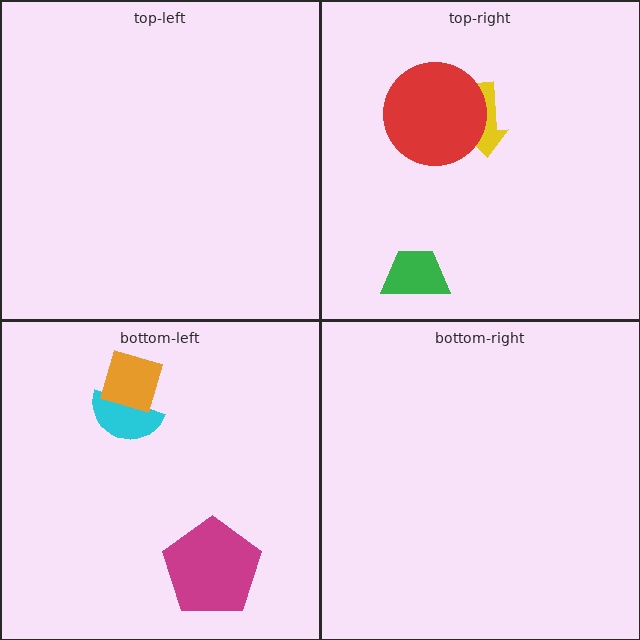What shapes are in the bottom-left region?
The cyan semicircle, the magenta pentagon, the orange diamond.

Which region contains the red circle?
The top-right region.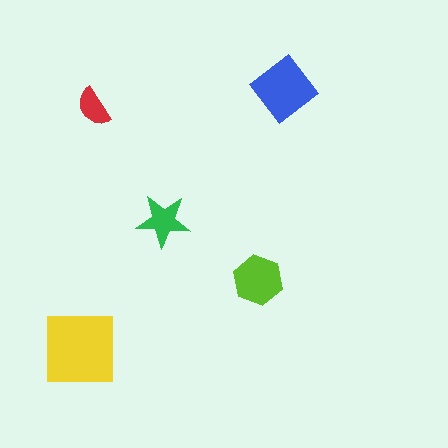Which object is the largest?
The yellow square.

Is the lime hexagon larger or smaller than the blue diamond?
Smaller.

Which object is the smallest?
The red semicircle.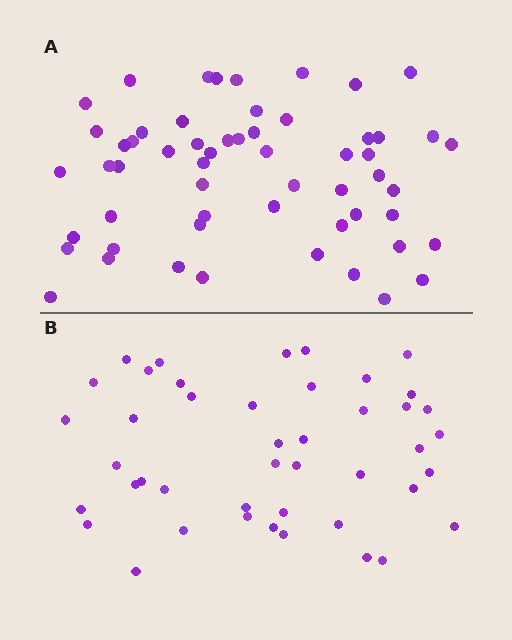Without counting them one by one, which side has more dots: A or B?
Region A (the top region) has more dots.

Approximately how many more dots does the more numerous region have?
Region A has approximately 15 more dots than region B.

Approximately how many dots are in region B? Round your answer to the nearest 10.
About 40 dots. (The exact count is 44, which rounds to 40.)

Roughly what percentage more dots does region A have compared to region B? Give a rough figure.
About 30% more.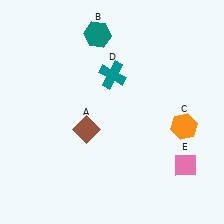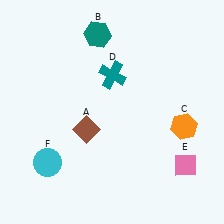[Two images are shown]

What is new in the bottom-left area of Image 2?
A cyan circle (F) was added in the bottom-left area of Image 2.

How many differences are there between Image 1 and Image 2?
There is 1 difference between the two images.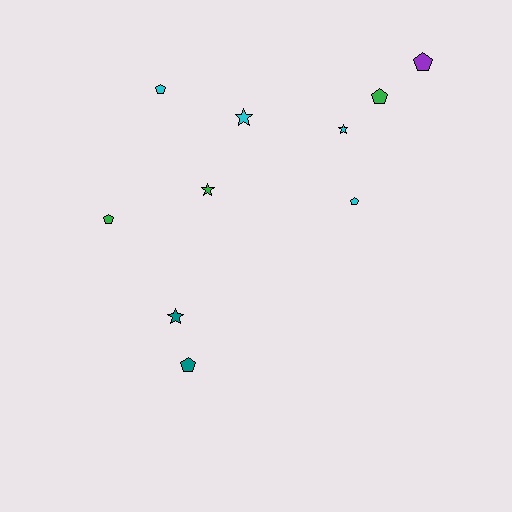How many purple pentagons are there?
There is 1 purple pentagon.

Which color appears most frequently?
Cyan, with 4 objects.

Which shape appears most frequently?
Pentagon, with 6 objects.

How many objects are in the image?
There are 10 objects.